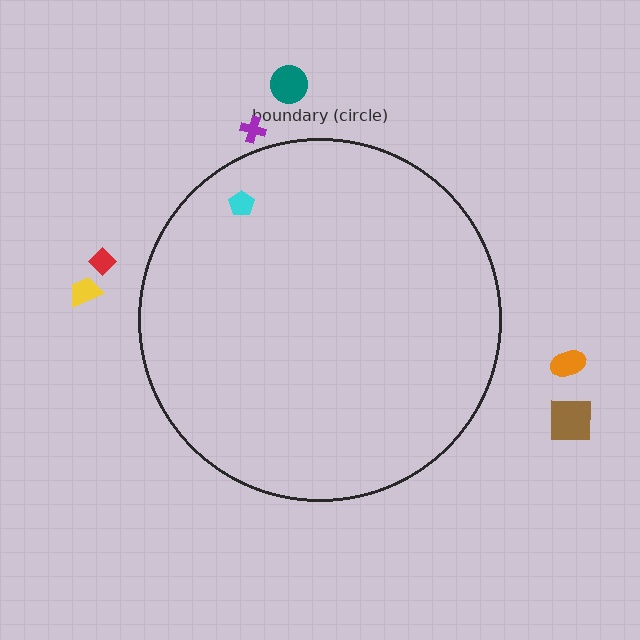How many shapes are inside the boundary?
1 inside, 6 outside.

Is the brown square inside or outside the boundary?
Outside.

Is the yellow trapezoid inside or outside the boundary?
Outside.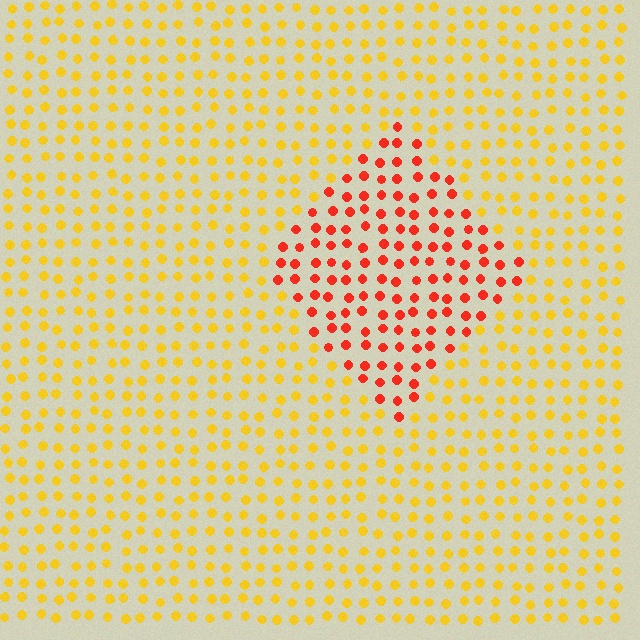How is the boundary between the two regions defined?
The boundary is defined purely by a slight shift in hue (about 45 degrees). Spacing, size, and orientation are identical on both sides.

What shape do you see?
I see a diamond.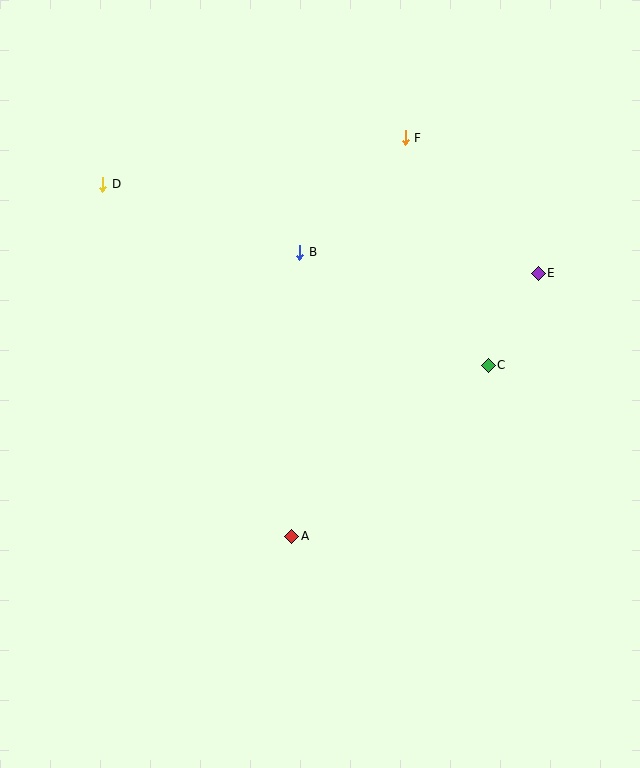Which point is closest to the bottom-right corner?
Point A is closest to the bottom-right corner.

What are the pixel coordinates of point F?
Point F is at (405, 138).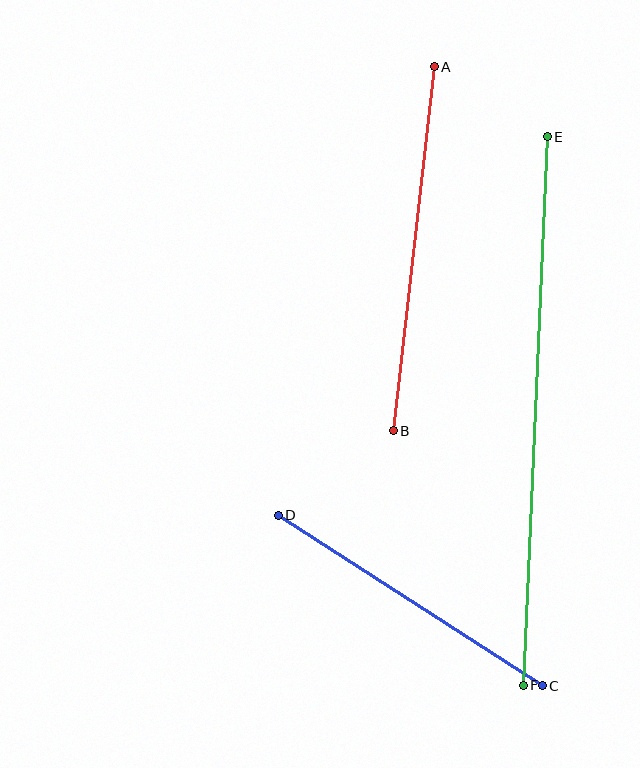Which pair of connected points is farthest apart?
Points E and F are farthest apart.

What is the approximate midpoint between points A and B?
The midpoint is at approximately (414, 249) pixels.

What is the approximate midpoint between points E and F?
The midpoint is at approximately (535, 411) pixels.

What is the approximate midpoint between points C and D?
The midpoint is at approximately (410, 600) pixels.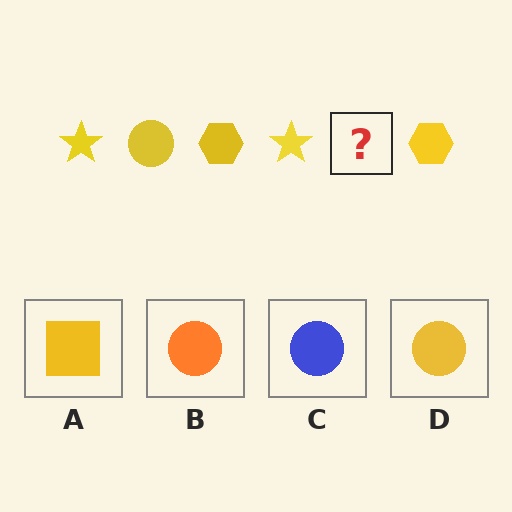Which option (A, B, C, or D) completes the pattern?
D.